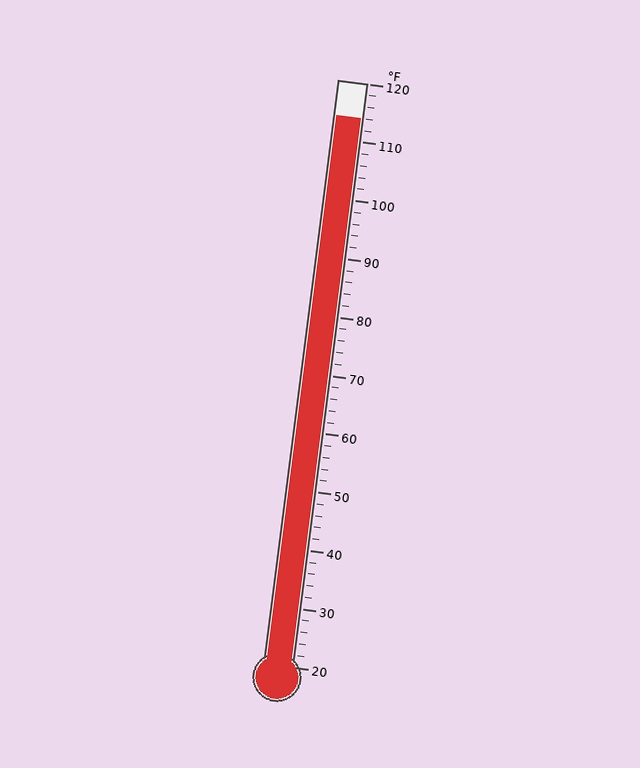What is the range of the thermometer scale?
The thermometer scale ranges from 20°F to 120°F.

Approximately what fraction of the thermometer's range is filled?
The thermometer is filled to approximately 95% of its range.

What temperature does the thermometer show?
The thermometer shows approximately 114°F.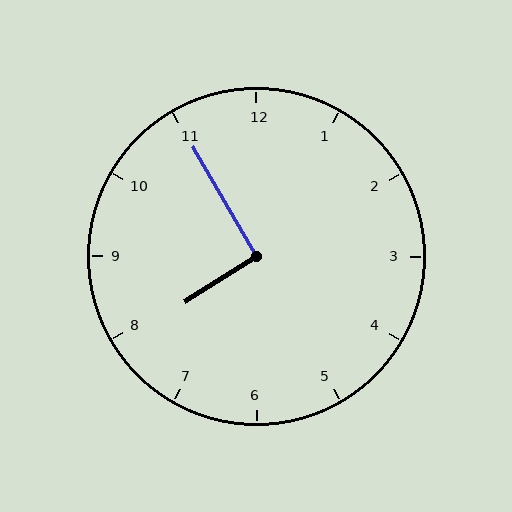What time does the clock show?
7:55.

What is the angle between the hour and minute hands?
Approximately 92 degrees.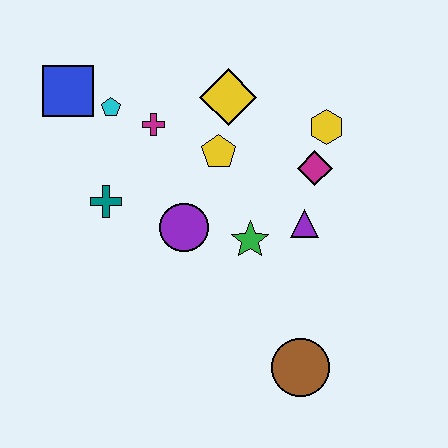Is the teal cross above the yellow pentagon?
No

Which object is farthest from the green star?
The blue square is farthest from the green star.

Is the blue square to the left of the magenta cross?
Yes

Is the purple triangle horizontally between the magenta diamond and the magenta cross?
Yes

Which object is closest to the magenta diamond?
The yellow hexagon is closest to the magenta diamond.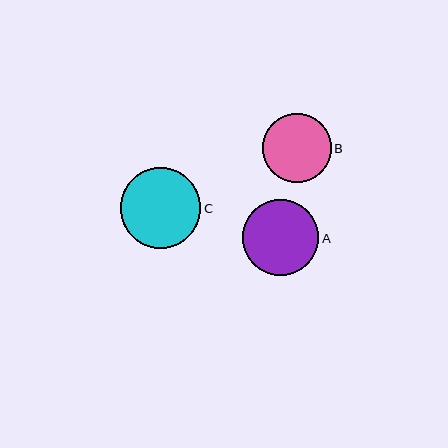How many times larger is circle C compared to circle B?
Circle C is approximately 1.2 times the size of circle B.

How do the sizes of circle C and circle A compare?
Circle C and circle A are approximately the same size.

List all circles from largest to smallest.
From largest to smallest: C, A, B.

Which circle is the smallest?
Circle B is the smallest with a size of approximately 69 pixels.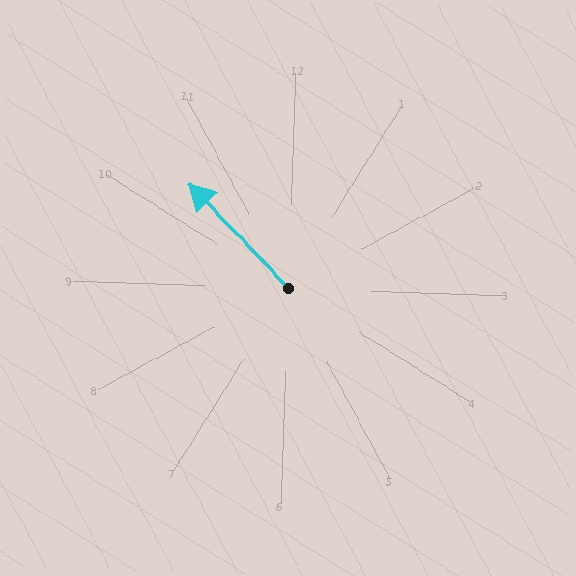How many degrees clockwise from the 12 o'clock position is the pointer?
Approximately 315 degrees.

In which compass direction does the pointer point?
Northwest.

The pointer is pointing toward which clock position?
Roughly 10 o'clock.